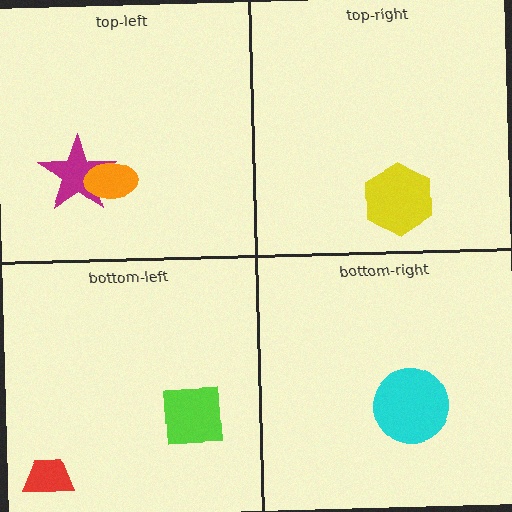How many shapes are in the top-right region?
1.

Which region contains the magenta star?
The top-left region.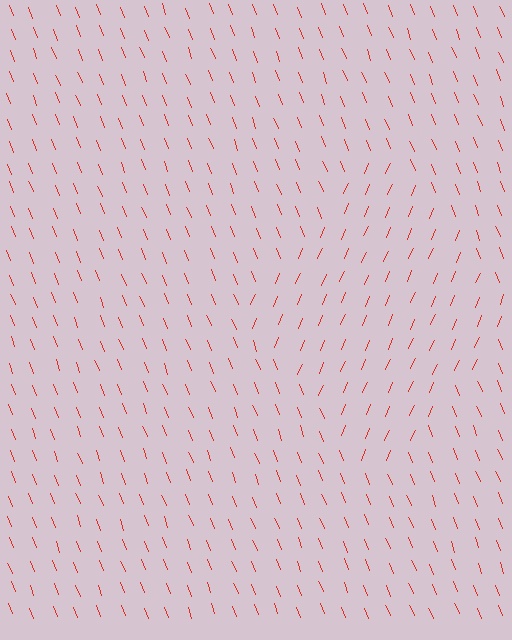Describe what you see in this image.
The image is filled with small red line segments. A diamond region in the image has lines oriented differently from the surrounding lines, creating a visible texture boundary.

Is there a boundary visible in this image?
Yes, there is a texture boundary formed by a change in line orientation.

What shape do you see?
I see a diamond.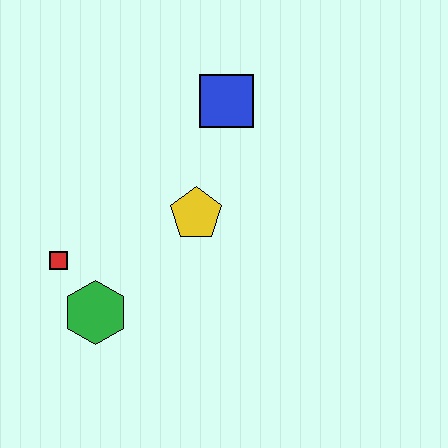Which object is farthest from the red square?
The blue square is farthest from the red square.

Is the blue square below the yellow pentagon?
No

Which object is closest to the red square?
The green hexagon is closest to the red square.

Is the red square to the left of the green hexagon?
Yes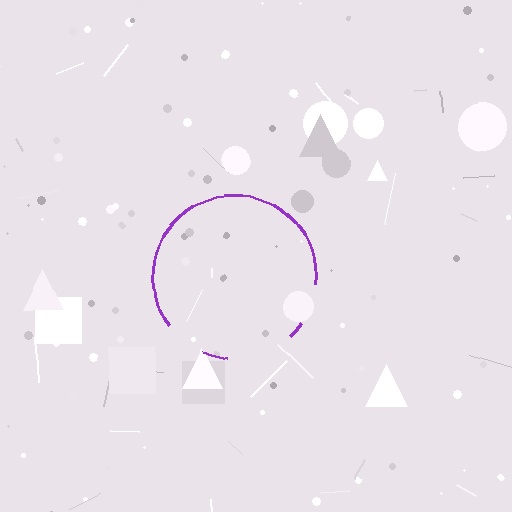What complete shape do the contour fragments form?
The contour fragments form a circle.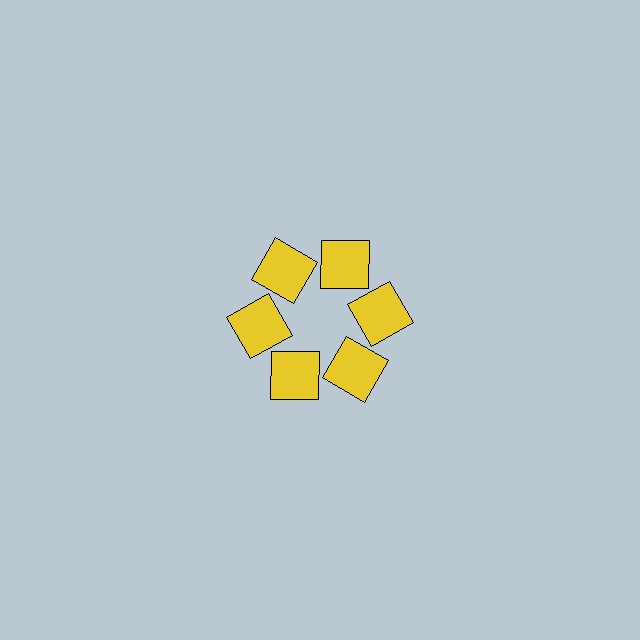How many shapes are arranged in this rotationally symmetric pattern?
There are 6 shapes, arranged in 6 groups of 1.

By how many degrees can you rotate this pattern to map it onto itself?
The pattern maps onto itself every 60 degrees of rotation.